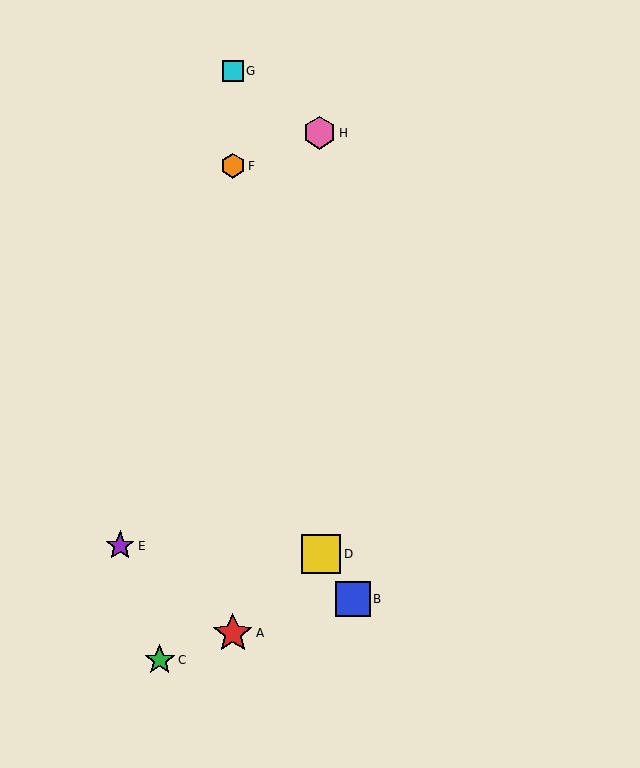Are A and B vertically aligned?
No, A is at x≈233 and B is at x≈353.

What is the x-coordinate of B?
Object B is at x≈353.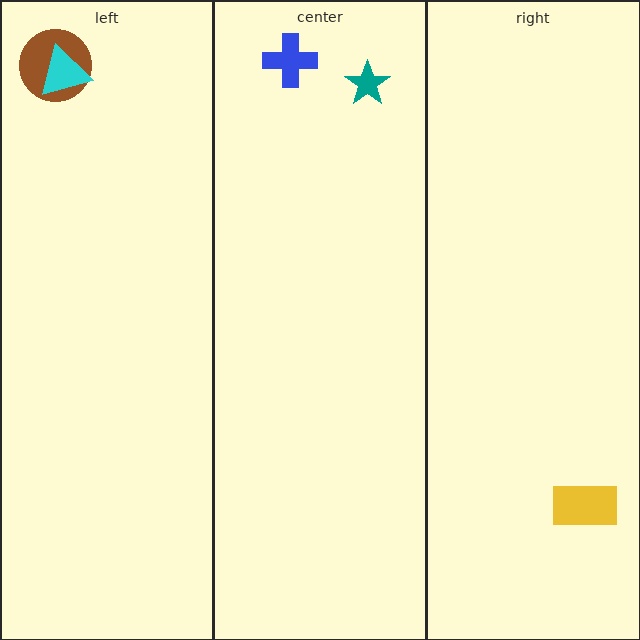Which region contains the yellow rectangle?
The right region.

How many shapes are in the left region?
2.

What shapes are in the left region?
The brown circle, the cyan triangle.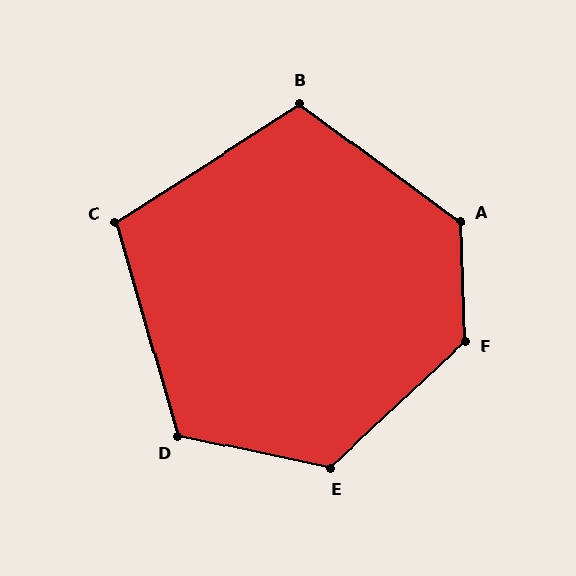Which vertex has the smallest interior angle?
C, at approximately 107 degrees.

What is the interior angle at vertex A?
Approximately 128 degrees (obtuse).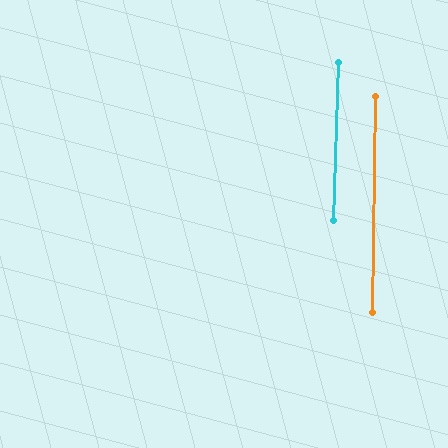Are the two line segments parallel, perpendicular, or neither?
Parallel — their directions differ by only 1.0°.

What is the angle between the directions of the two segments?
Approximately 1 degree.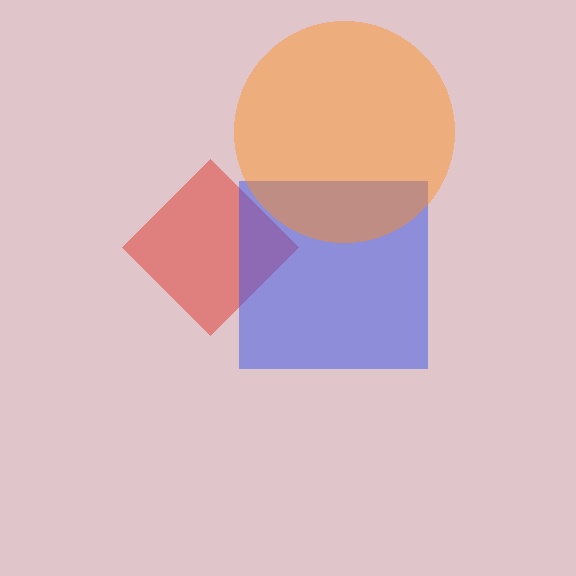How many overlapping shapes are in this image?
There are 3 overlapping shapes in the image.